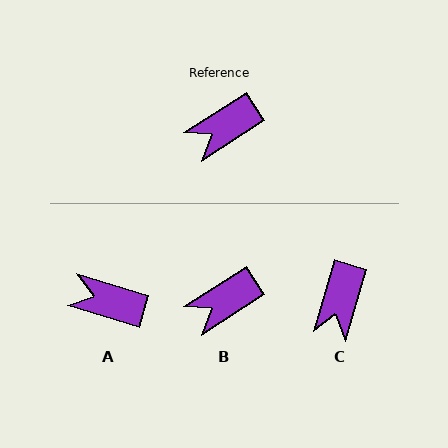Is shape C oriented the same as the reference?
No, it is off by about 41 degrees.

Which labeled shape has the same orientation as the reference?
B.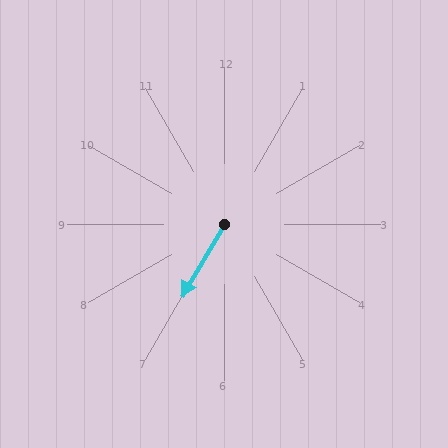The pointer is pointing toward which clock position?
Roughly 7 o'clock.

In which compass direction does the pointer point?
Southwest.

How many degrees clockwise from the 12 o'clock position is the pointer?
Approximately 210 degrees.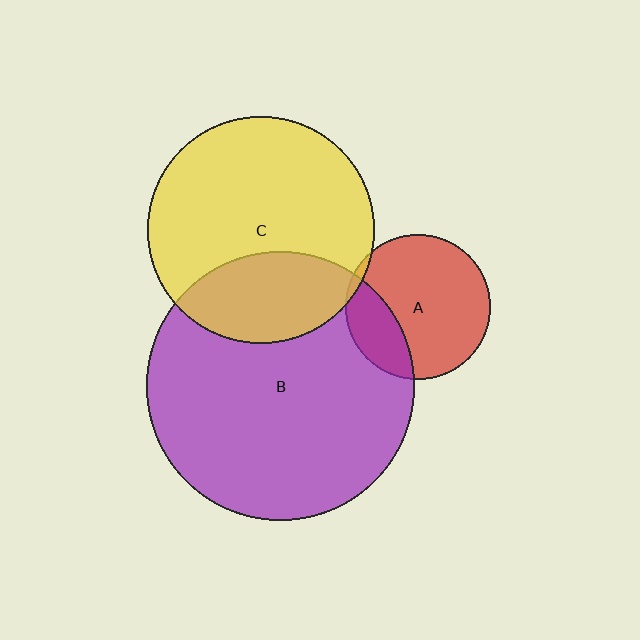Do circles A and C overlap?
Yes.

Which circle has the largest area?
Circle B (purple).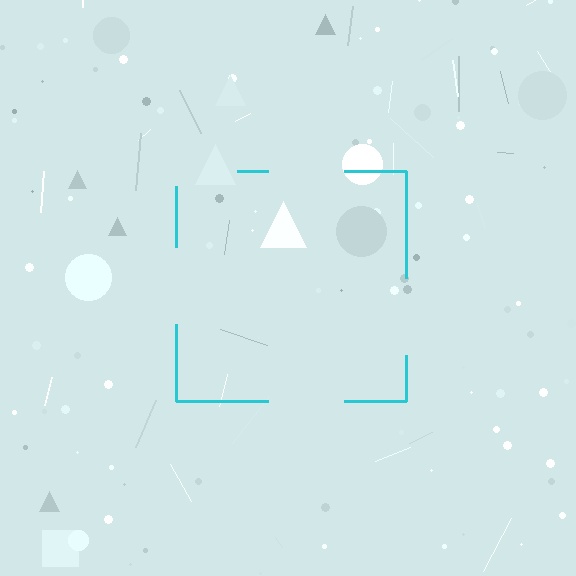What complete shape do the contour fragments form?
The contour fragments form a square.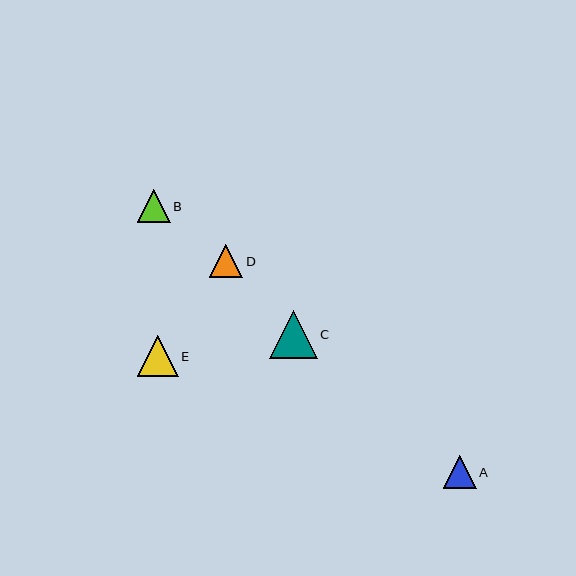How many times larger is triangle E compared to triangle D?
Triangle E is approximately 1.2 times the size of triangle D.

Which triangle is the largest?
Triangle C is the largest with a size of approximately 48 pixels.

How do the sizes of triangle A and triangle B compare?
Triangle A and triangle B are approximately the same size.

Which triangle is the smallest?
Triangle D is the smallest with a size of approximately 33 pixels.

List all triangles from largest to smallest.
From largest to smallest: C, E, A, B, D.